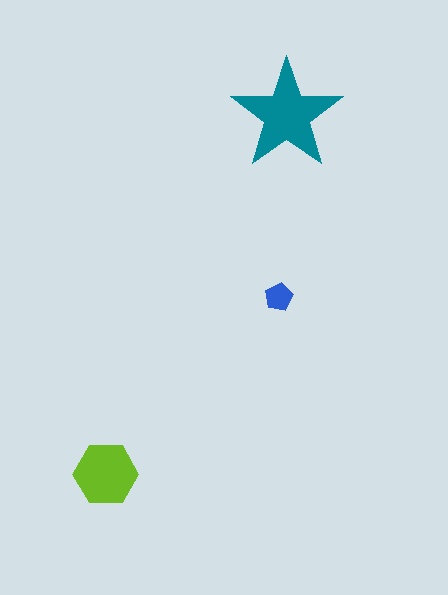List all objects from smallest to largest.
The blue pentagon, the lime hexagon, the teal star.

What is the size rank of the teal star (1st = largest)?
1st.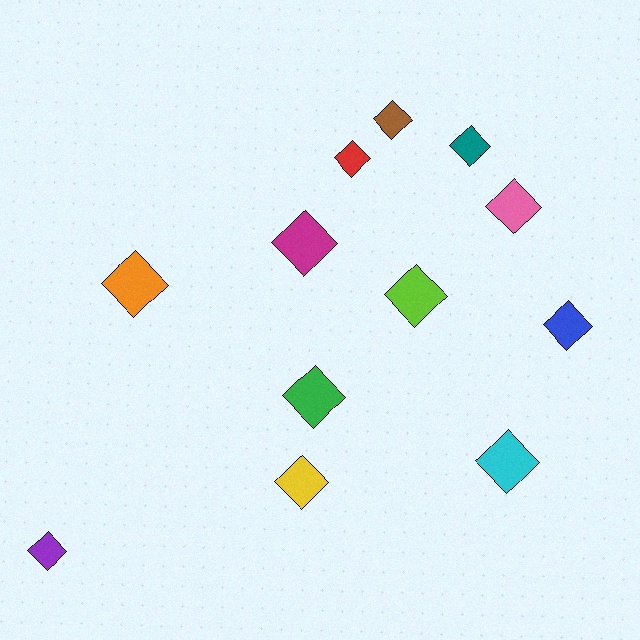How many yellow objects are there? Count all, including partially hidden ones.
There is 1 yellow object.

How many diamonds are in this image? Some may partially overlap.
There are 12 diamonds.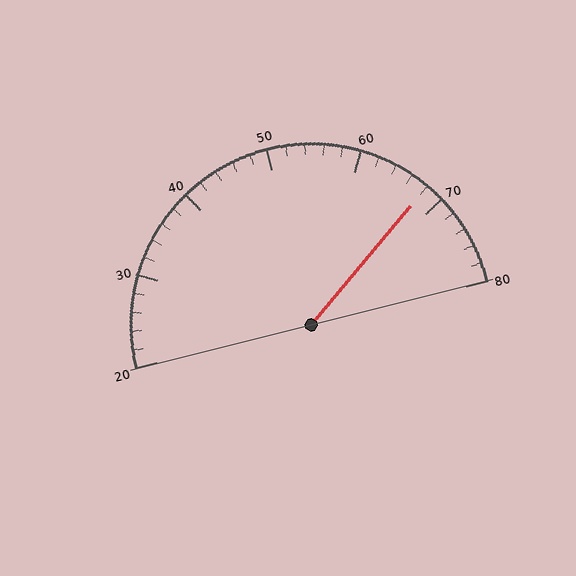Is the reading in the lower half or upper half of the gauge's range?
The reading is in the upper half of the range (20 to 80).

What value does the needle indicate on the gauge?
The needle indicates approximately 68.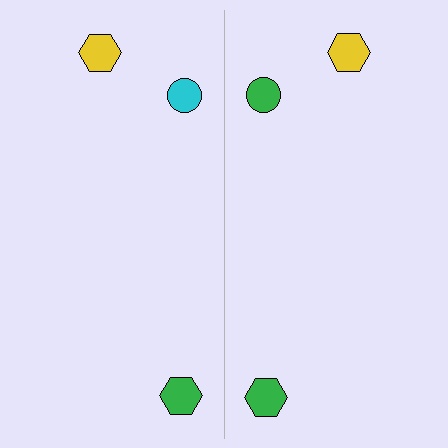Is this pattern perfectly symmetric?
No, the pattern is not perfectly symmetric. The green circle on the right side breaks the symmetry — its mirror counterpart is cyan.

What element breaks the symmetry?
The green circle on the right side breaks the symmetry — its mirror counterpart is cyan.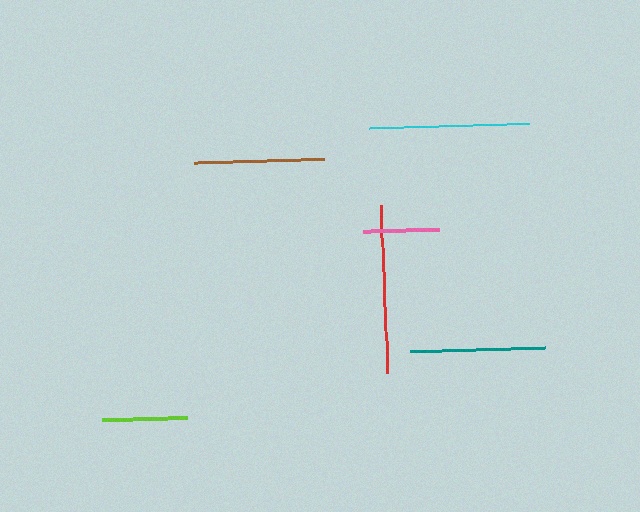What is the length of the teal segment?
The teal segment is approximately 136 pixels long.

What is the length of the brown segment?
The brown segment is approximately 130 pixels long.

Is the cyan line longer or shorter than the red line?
The red line is longer than the cyan line.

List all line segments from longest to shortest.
From longest to shortest: red, cyan, teal, brown, lime, pink.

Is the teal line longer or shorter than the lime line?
The teal line is longer than the lime line.